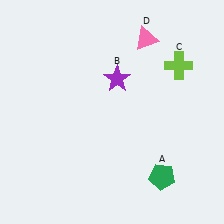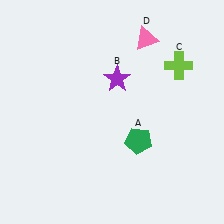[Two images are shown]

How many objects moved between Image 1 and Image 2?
1 object moved between the two images.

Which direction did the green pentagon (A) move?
The green pentagon (A) moved up.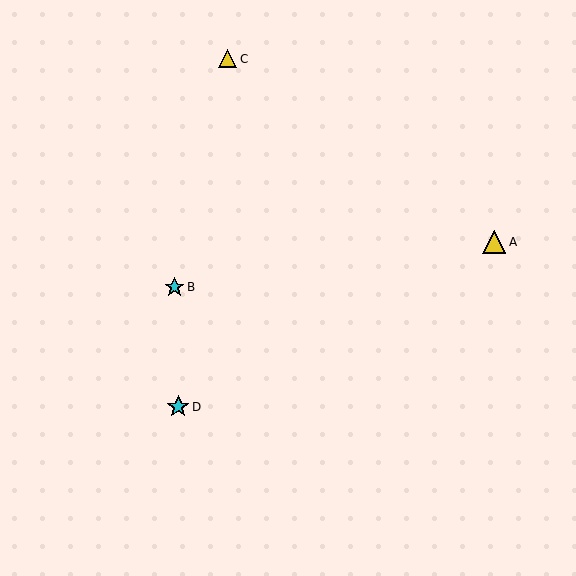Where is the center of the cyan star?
The center of the cyan star is at (178, 407).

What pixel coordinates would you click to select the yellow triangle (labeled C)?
Click at (228, 59) to select the yellow triangle C.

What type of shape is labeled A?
Shape A is a yellow triangle.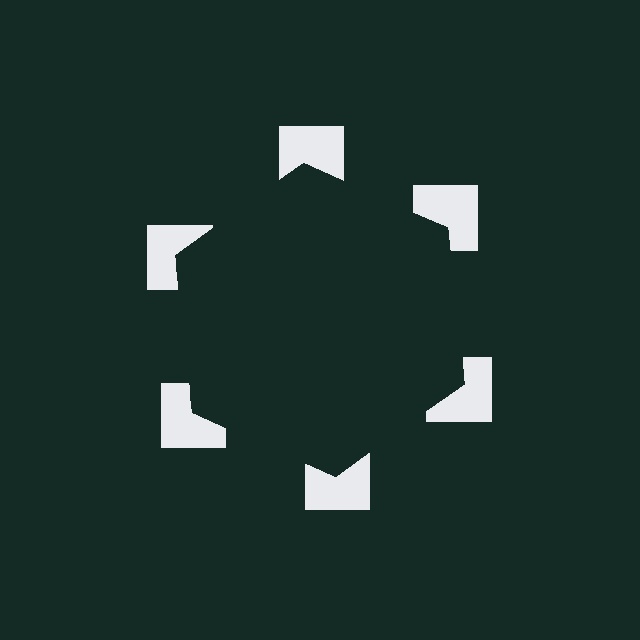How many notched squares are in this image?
There are 6 — one at each vertex of the illusory hexagon.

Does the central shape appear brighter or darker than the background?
It typically appears slightly darker than the background, even though no actual brightness change is drawn.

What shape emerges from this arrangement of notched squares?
An illusory hexagon — its edges are inferred from the aligned wedge cuts in the notched squares, not physically drawn.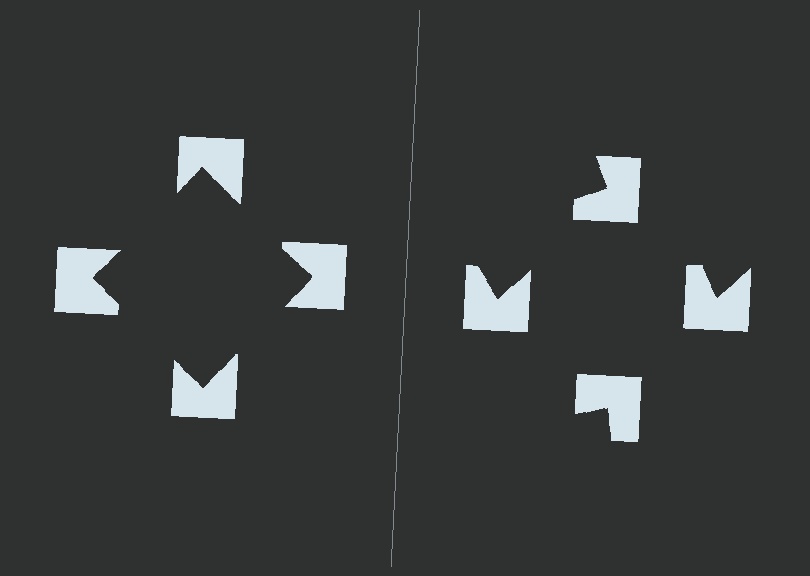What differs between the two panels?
The notched squares are positioned identically on both sides; only the wedge orientations differ. On the left they align to a square; on the right they are misaligned.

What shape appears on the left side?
An illusory square.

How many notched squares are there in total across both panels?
8 — 4 on each side.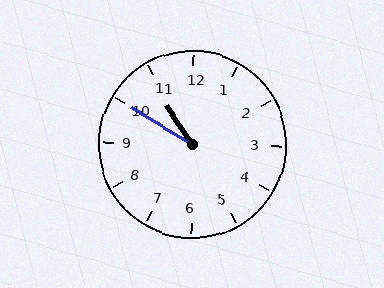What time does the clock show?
10:50.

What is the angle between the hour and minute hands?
Approximately 25 degrees.